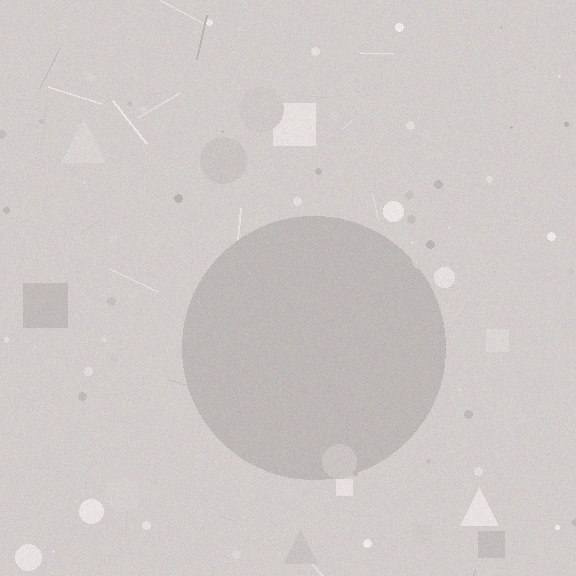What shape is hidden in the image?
A circle is hidden in the image.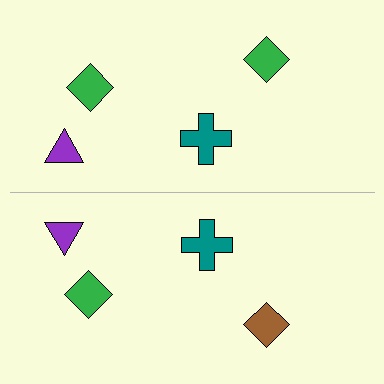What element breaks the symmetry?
The brown diamond on the bottom side breaks the symmetry — its mirror counterpart is green.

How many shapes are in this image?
There are 8 shapes in this image.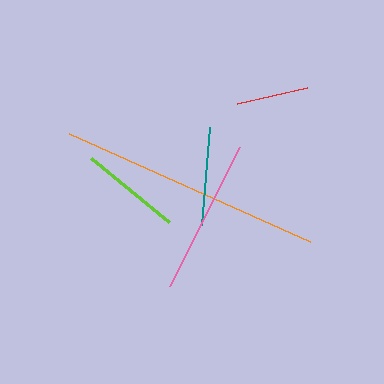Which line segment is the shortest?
The red line is the shortest at approximately 71 pixels.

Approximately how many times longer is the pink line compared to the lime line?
The pink line is approximately 1.5 times the length of the lime line.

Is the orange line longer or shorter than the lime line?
The orange line is longer than the lime line.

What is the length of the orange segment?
The orange segment is approximately 264 pixels long.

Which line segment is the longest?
The orange line is the longest at approximately 264 pixels.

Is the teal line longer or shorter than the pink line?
The pink line is longer than the teal line.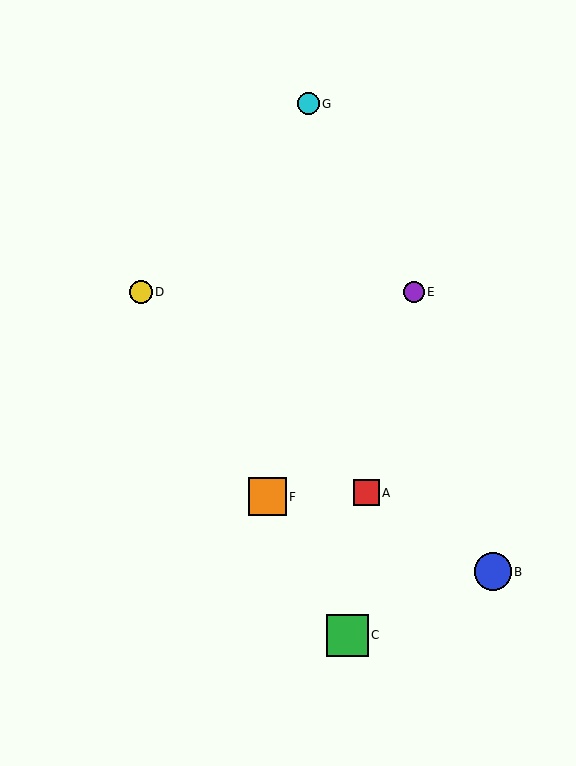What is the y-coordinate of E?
Object E is at y≈292.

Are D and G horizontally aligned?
No, D is at y≈292 and G is at y≈104.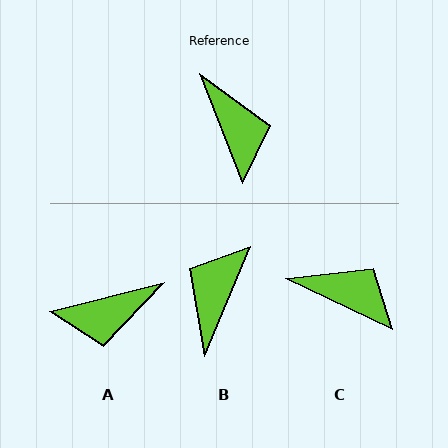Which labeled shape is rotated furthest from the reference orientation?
B, about 136 degrees away.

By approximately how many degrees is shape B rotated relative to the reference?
Approximately 136 degrees counter-clockwise.